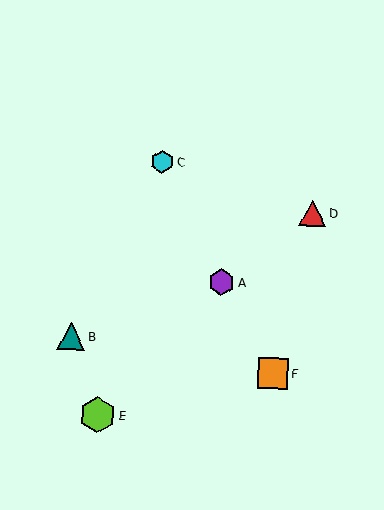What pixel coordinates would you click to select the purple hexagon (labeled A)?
Click at (221, 282) to select the purple hexagon A.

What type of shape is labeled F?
Shape F is an orange square.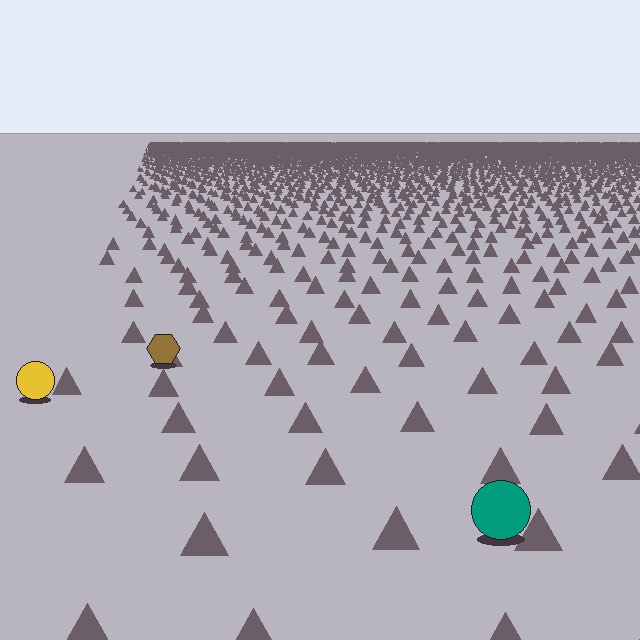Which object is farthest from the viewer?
The brown hexagon is farthest from the viewer. It appears smaller and the ground texture around it is denser.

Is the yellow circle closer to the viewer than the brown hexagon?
Yes. The yellow circle is closer — you can tell from the texture gradient: the ground texture is coarser near it.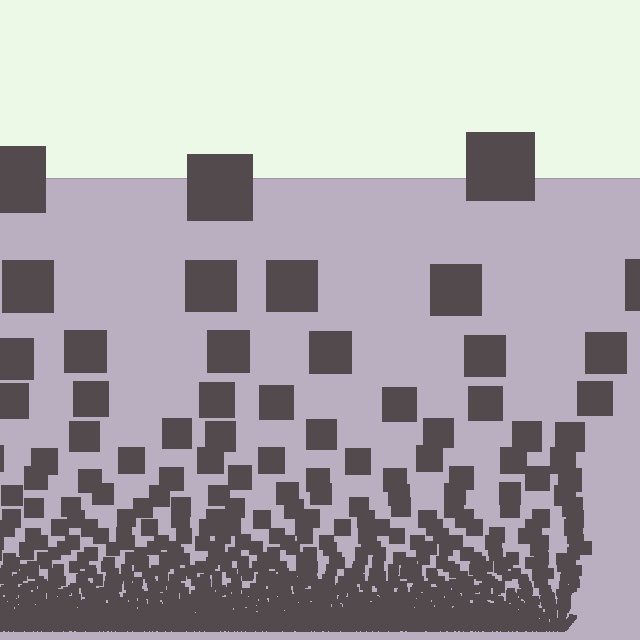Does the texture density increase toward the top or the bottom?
Density increases toward the bottom.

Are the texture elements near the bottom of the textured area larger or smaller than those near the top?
Smaller. The gradient is inverted — elements near the bottom are smaller and denser.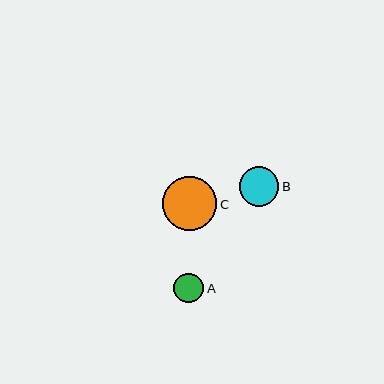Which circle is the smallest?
Circle A is the smallest with a size of approximately 30 pixels.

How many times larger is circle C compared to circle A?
Circle C is approximately 1.8 times the size of circle A.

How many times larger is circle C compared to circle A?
Circle C is approximately 1.8 times the size of circle A.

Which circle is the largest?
Circle C is the largest with a size of approximately 54 pixels.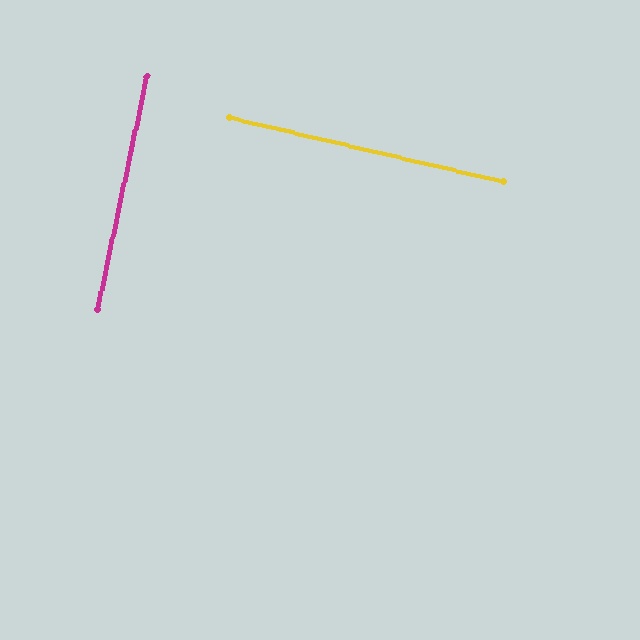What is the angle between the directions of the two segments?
Approximately 89 degrees.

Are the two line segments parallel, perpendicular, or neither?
Perpendicular — they meet at approximately 89°.